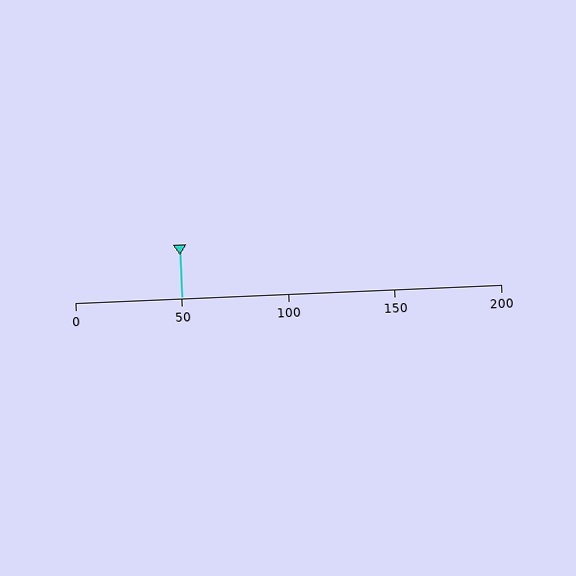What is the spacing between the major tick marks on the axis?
The major ticks are spaced 50 apart.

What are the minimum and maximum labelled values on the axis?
The axis runs from 0 to 200.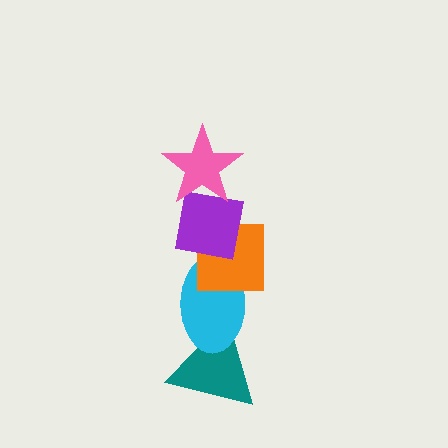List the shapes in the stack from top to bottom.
From top to bottom: the pink star, the purple square, the orange square, the cyan ellipse, the teal triangle.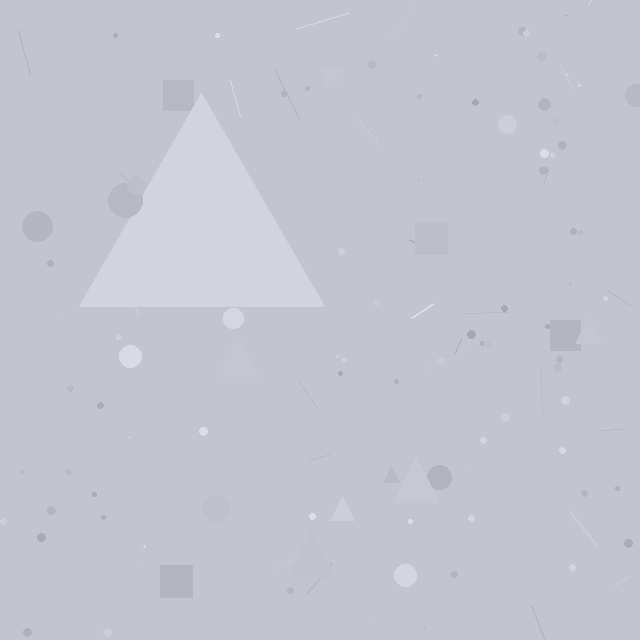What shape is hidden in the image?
A triangle is hidden in the image.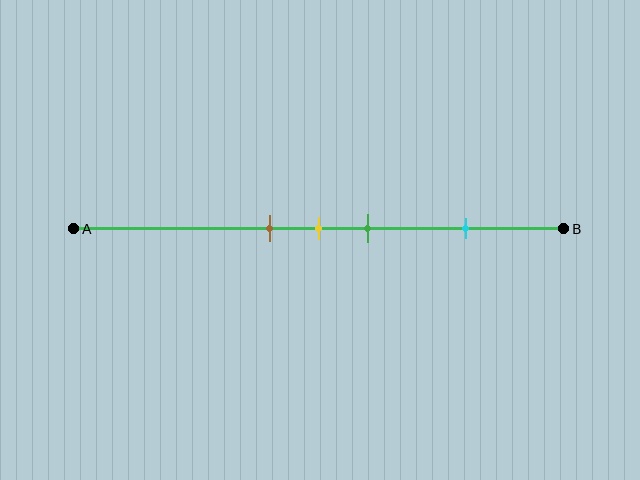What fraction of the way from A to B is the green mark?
The green mark is approximately 60% (0.6) of the way from A to B.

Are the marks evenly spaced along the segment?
No, the marks are not evenly spaced.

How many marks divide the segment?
There are 4 marks dividing the segment.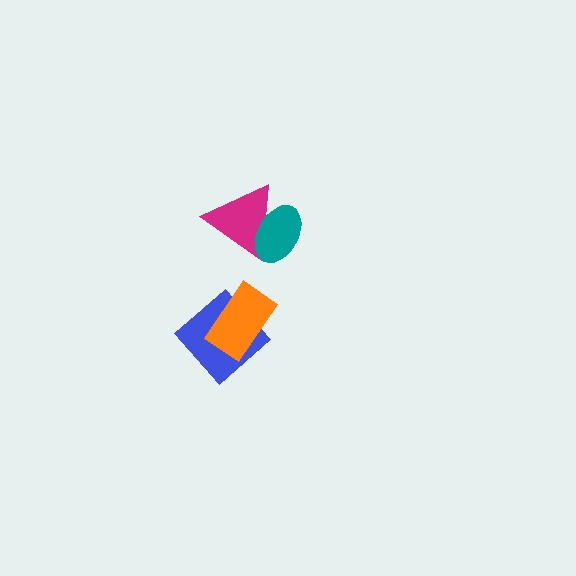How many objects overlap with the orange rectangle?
1 object overlaps with the orange rectangle.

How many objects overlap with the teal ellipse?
1 object overlaps with the teal ellipse.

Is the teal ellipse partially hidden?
No, no other shape covers it.